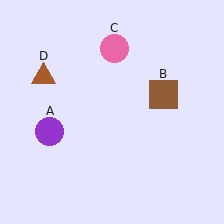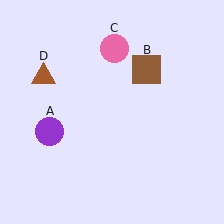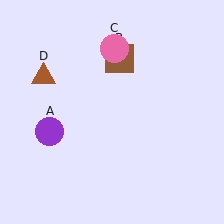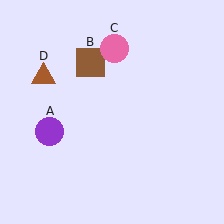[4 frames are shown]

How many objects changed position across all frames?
1 object changed position: brown square (object B).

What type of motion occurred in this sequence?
The brown square (object B) rotated counterclockwise around the center of the scene.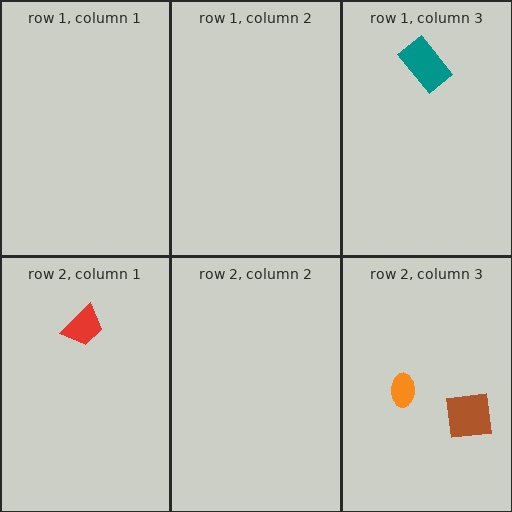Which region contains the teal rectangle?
The row 1, column 3 region.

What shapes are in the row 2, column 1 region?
The red trapezoid.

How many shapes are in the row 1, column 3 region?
1.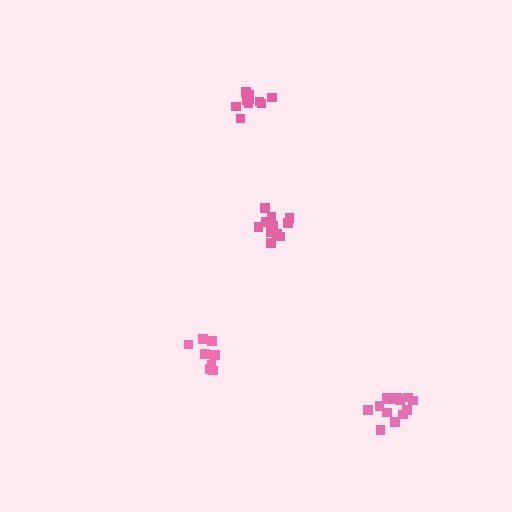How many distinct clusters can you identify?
There are 4 distinct clusters.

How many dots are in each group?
Group 1: 10 dots, Group 2: 12 dots, Group 3: 13 dots, Group 4: 8 dots (43 total).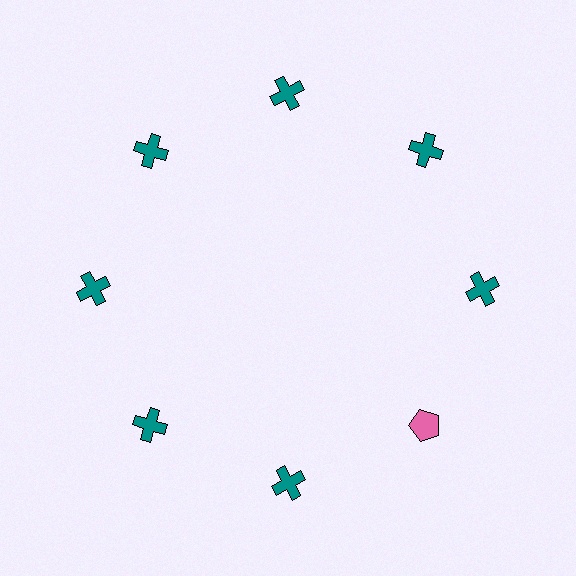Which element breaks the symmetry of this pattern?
The pink pentagon at roughly the 4 o'clock position breaks the symmetry. All other shapes are teal crosses.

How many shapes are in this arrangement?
There are 8 shapes arranged in a ring pattern.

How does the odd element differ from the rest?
It differs in both color (pink instead of teal) and shape (pentagon instead of cross).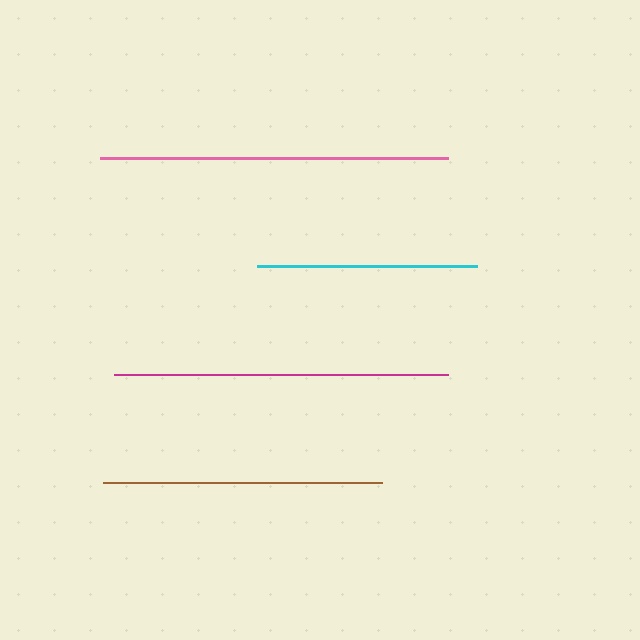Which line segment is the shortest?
The cyan line is the shortest at approximately 220 pixels.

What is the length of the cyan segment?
The cyan segment is approximately 220 pixels long.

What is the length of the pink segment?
The pink segment is approximately 348 pixels long.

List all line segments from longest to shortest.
From longest to shortest: pink, magenta, brown, cyan.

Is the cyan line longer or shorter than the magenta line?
The magenta line is longer than the cyan line.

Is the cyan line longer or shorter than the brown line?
The brown line is longer than the cyan line.